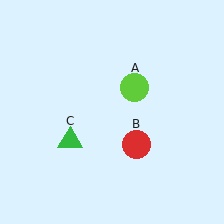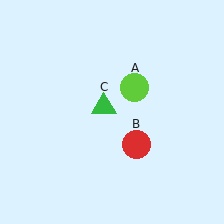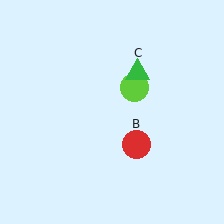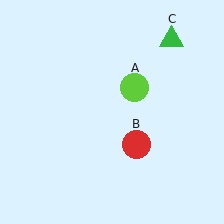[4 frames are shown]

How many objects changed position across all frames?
1 object changed position: green triangle (object C).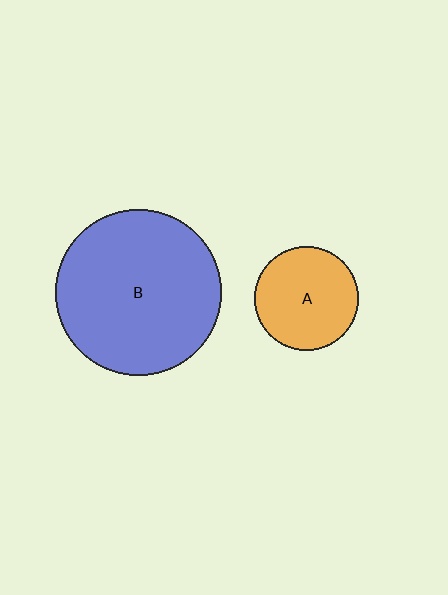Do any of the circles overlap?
No, none of the circles overlap.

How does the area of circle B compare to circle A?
Approximately 2.5 times.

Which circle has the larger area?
Circle B (blue).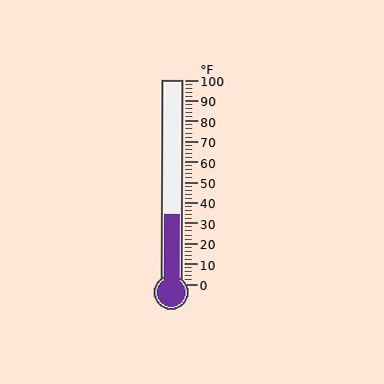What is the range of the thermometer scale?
The thermometer scale ranges from 0°F to 100°F.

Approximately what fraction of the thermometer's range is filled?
The thermometer is filled to approximately 35% of its range.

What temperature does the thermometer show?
The thermometer shows approximately 34°F.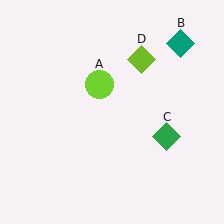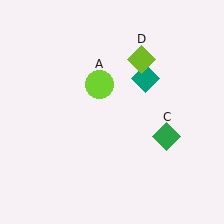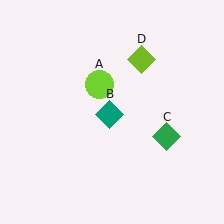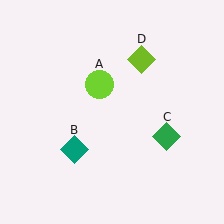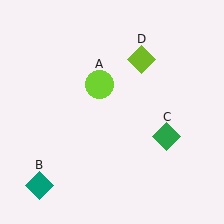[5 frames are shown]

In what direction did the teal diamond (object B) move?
The teal diamond (object B) moved down and to the left.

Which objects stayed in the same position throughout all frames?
Lime circle (object A) and green diamond (object C) and lime diamond (object D) remained stationary.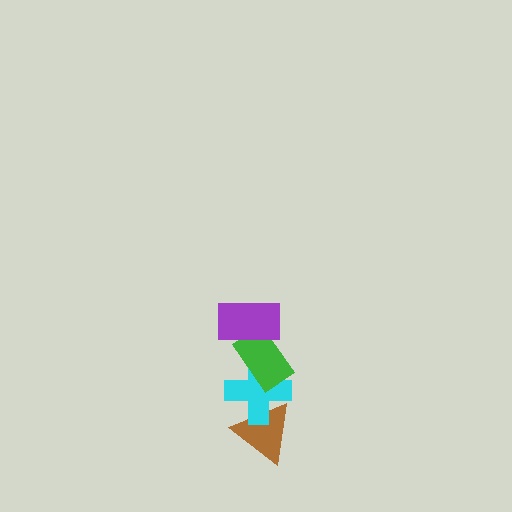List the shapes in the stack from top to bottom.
From top to bottom: the purple rectangle, the green rectangle, the cyan cross, the brown triangle.